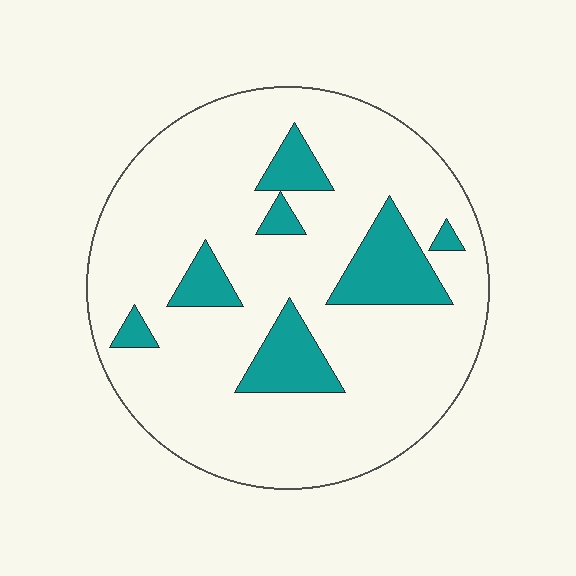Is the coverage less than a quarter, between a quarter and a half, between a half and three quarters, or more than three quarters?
Less than a quarter.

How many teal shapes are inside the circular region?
7.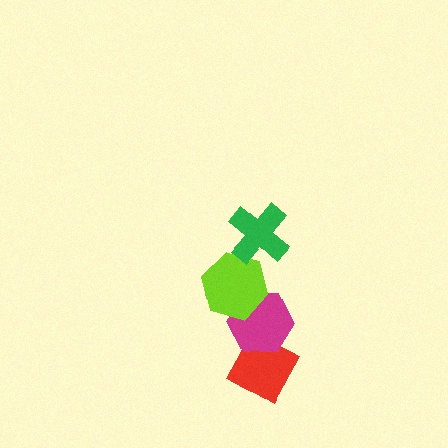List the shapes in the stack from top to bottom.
From top to bottom: the green cross, the lime hexagon, the magenta hexagon, the red diamond.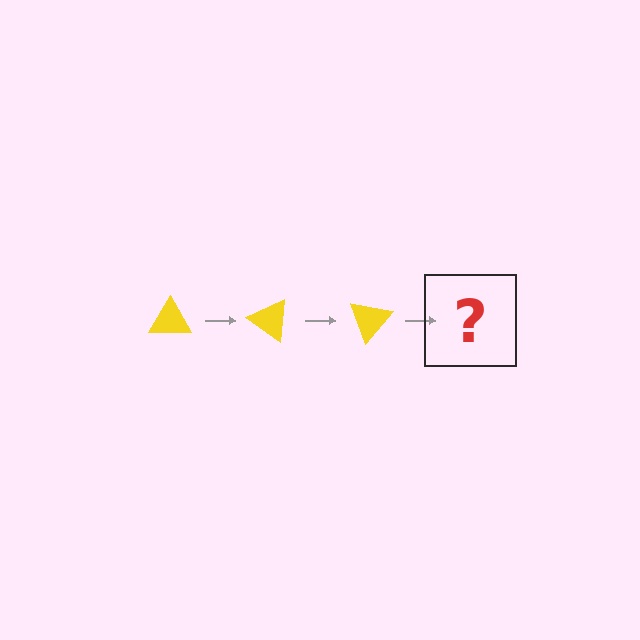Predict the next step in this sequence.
The next step is a yellow triangle rotated 105 degrees.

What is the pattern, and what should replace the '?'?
The pattern is that the triangle rotates 35 degrees each step. The '?' should be a yellow triangle rotated 105 degrees.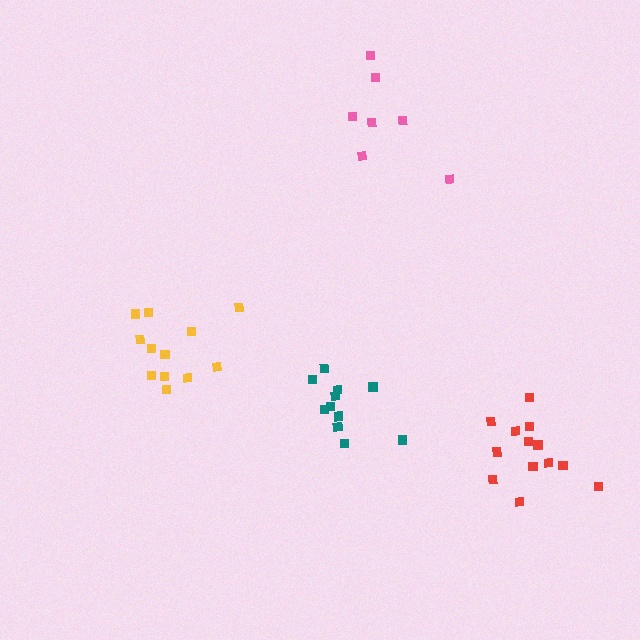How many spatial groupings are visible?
There are 4 spatial groupings.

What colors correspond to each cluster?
The clusters are colored: red, pink, teal, yellow.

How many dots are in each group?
Group 1: 13 dots, Group 2: 7 dots, Group 3: 11 dots, Group 4: 12 dots (43 total).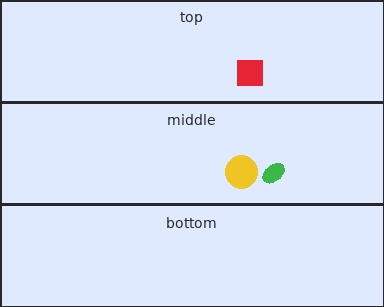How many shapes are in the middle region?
2.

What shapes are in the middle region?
The yellow circle, the green ellipse.